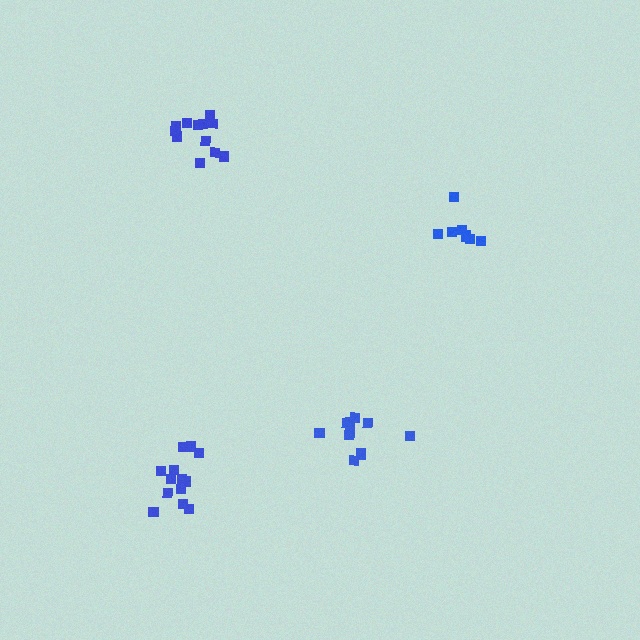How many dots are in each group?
Group 1: 8 dots, Group 2: 11 dots, Group 3: 12 dots, Group 4: 13 dots (44 total).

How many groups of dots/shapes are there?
There are 4 groups.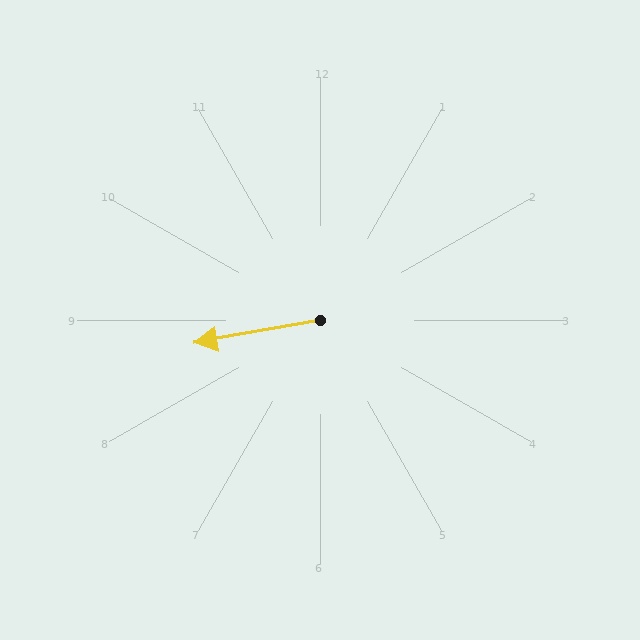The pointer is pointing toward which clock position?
Roughly 9 o'clock.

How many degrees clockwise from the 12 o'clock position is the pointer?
Approximately 260 degrees.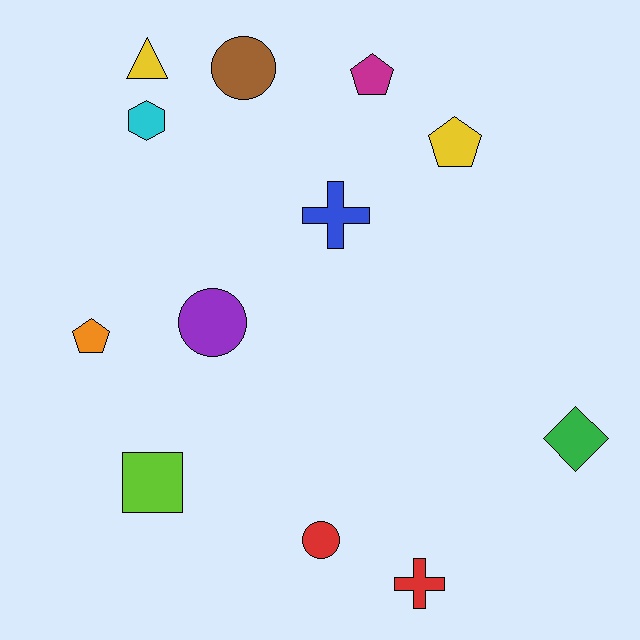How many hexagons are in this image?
There is 1 hexagon.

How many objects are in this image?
There are 12 objects.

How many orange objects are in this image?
There is 1 orange object.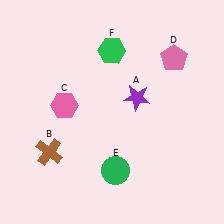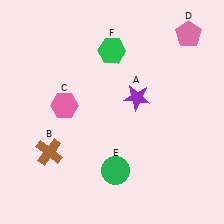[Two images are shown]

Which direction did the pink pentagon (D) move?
The pink pentagon (D) moved up.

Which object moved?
The pink pentagon (D) moved up.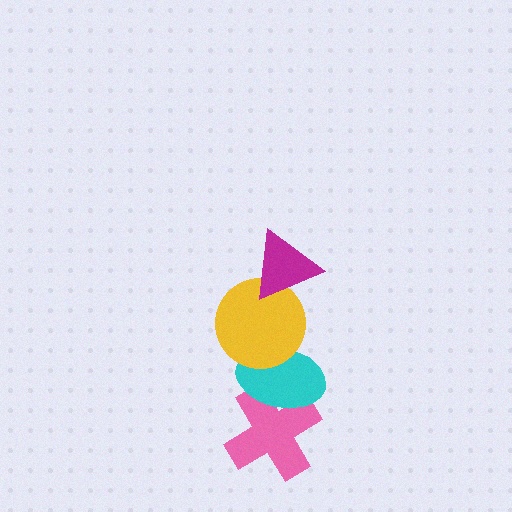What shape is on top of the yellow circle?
The magenta triangle is on top of the yellow circle.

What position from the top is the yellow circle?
The yellow circle is 2nd from the top.